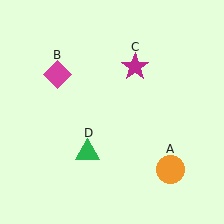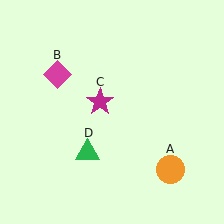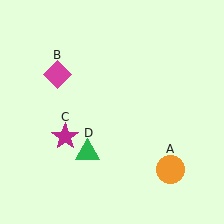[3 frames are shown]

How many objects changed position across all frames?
1 object changed position: magenta star (object C).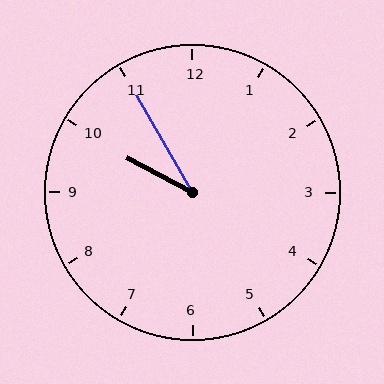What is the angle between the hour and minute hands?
Approximately 32 degrees.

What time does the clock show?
9:55.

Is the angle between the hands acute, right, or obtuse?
It is acute.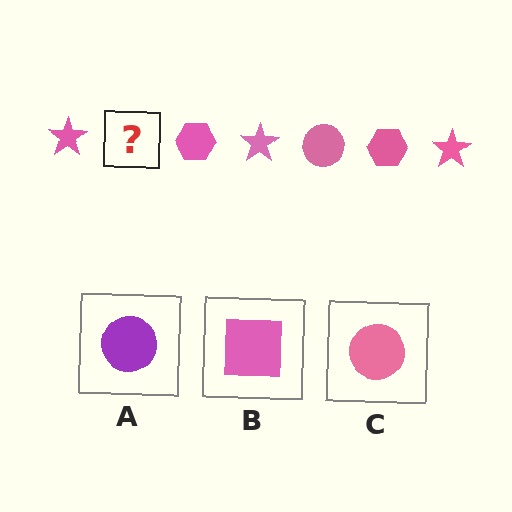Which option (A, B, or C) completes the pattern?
C.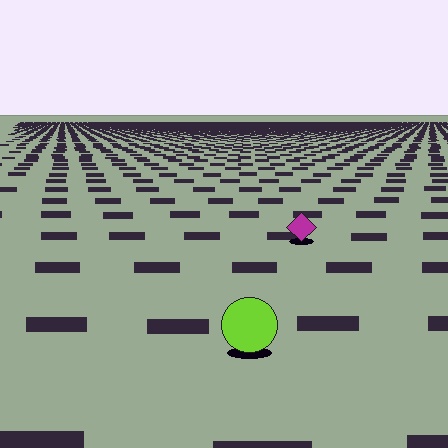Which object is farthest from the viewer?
The magenta diamond is farthest from the viewer. It appears smaller and the ground texture around it is denser.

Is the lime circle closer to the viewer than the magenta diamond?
Yes. The lime circle is closer — you can tell from the texture gradient: the ground texture is coarser near it.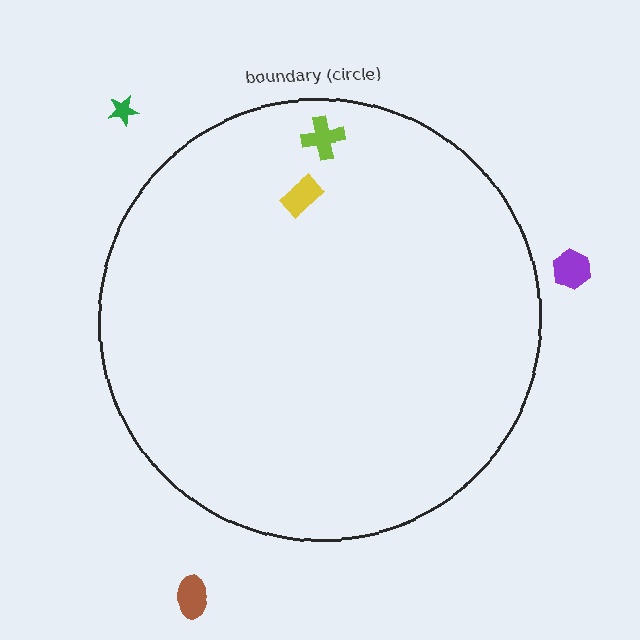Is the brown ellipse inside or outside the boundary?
Outside.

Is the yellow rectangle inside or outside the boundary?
Inside.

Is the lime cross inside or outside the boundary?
Inside.